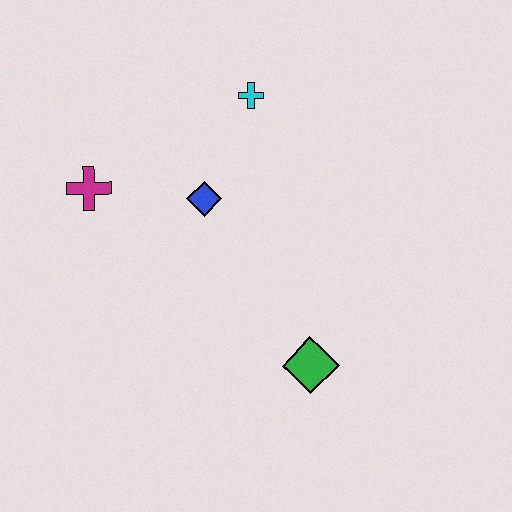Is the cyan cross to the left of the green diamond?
Yes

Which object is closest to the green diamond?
The blue diamond is closest to the green diamond.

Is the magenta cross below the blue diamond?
No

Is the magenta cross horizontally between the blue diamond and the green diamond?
No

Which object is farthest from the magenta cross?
The green diamond is farthest from the magenta cross.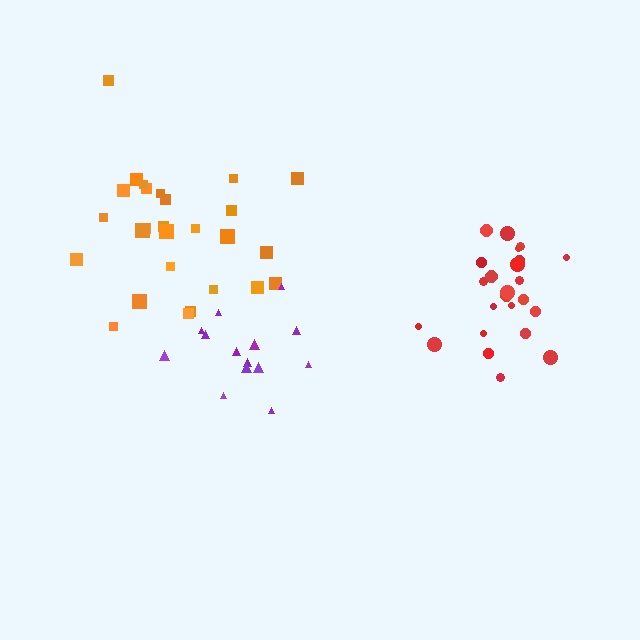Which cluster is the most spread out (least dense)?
Orange.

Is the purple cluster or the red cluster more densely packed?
Red.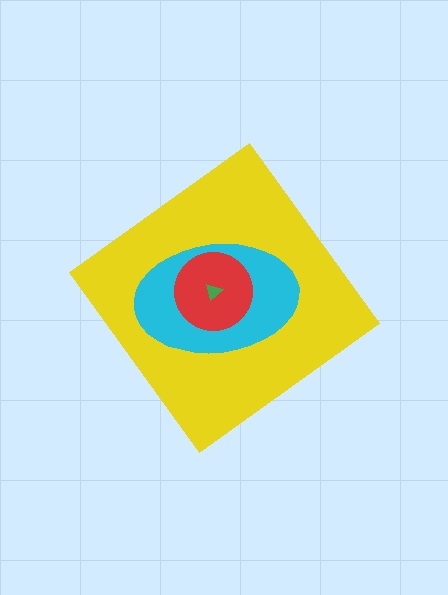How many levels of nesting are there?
4.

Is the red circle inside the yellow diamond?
Yes.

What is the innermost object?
The green triangle.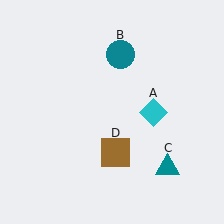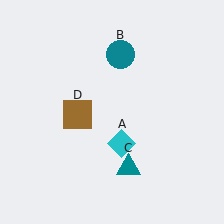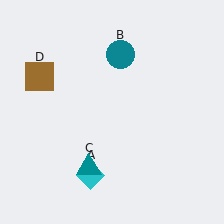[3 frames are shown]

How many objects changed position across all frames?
3 objects changed position: cyan diamond (object A), teal triangle (object C), brown square (object D).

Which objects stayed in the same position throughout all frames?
Teal circle (object B) remained stationary.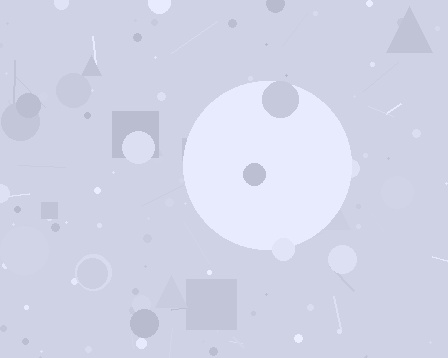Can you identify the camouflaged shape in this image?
The camouflaged shape is a circle.